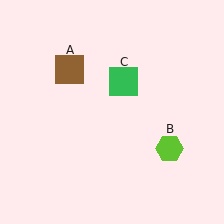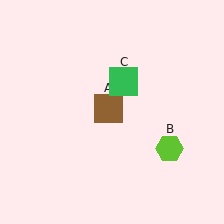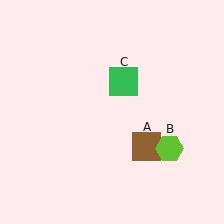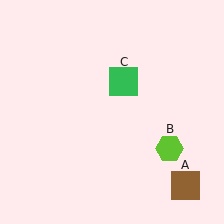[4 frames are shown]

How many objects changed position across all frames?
1 object changed position: brown square (object A).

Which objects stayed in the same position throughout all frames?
Lime hexagon (object B) and green square (object C) remained stationary.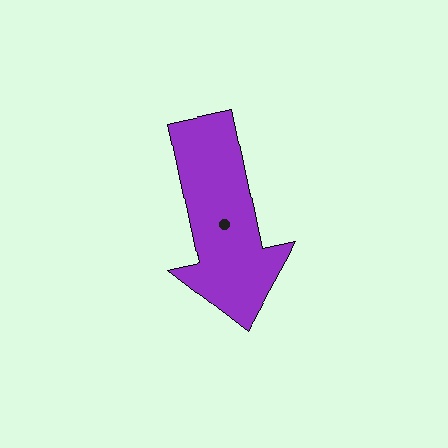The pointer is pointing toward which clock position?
Roughly 6 o'clock.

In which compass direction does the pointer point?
South.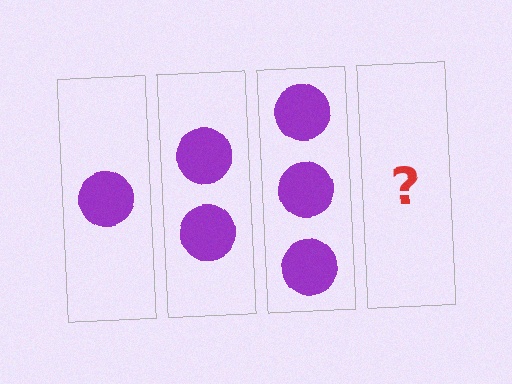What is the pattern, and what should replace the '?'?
The pattern is that each step adds one more circle. The '?' should be 4 circles.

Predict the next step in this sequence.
The next step is 4 circles.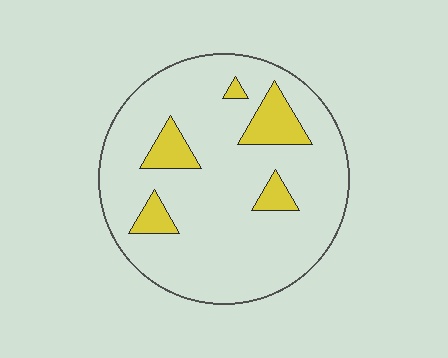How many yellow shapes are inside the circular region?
5.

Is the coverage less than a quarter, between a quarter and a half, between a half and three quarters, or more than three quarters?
Less than a quarter.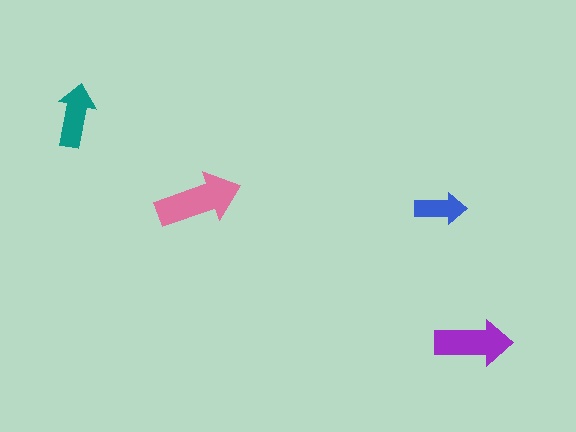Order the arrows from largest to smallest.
the pink one, the purple one, the teal one, the blue one.